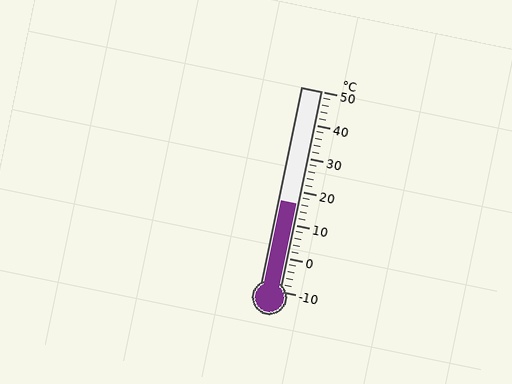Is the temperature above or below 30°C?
The temperature is below 30°C.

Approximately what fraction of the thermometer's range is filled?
The thermometer is filled to approximately 45% of its range.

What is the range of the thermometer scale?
The thermometer scale ranges from -10°C to 50°C.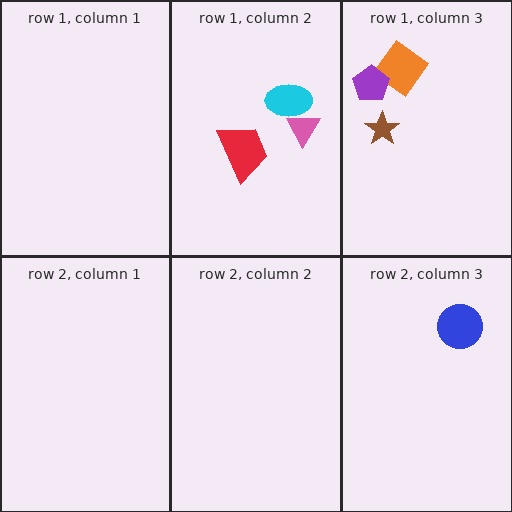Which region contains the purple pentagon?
The row 1, column 3 region.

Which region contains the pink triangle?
The row 1, column 2 region.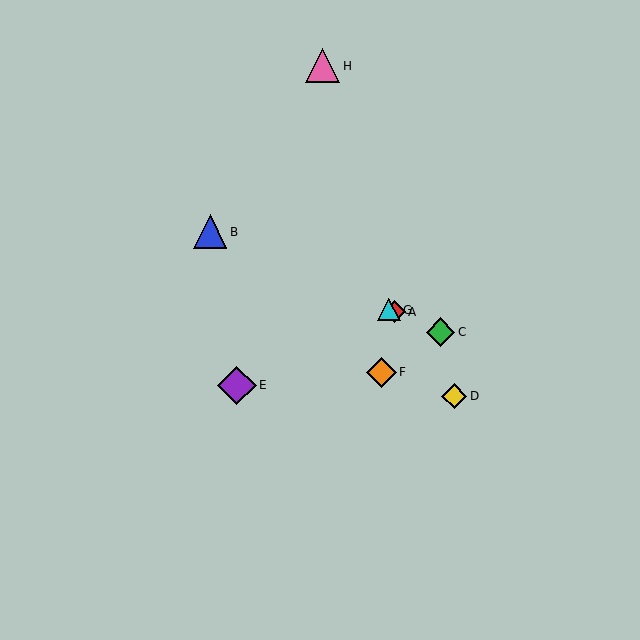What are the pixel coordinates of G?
Object G is at (389, 310).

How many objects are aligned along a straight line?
4 objects (A, B, C, G) are aligned along a straight line.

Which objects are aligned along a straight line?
Objects A, B, C, G are aligned along a straight line.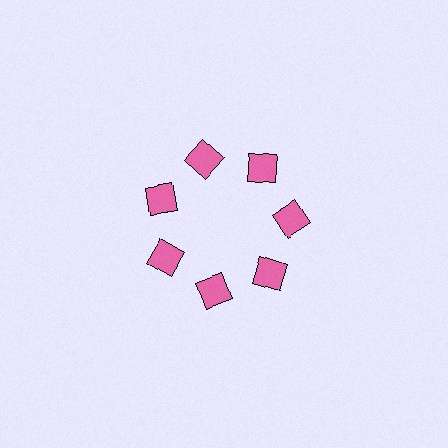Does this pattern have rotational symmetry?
Yes, this pattern has 7-fold rotational symmetry. It looks the same after rotating 51 degrees around the center.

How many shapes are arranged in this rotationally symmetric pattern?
There are 7 shapes, arranged in 7 groups of 1.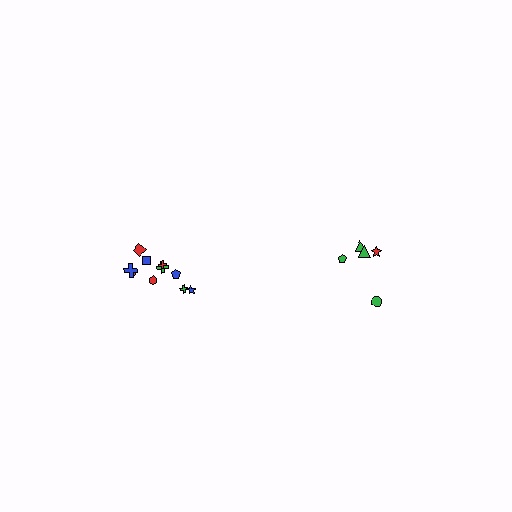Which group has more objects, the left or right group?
The left group.